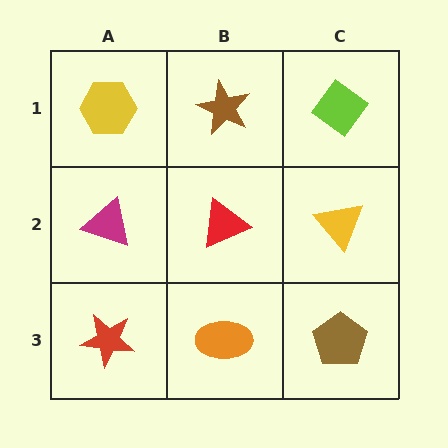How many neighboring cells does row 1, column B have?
3.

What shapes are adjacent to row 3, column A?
A magenta triangle (row 2, column A), an orange ellipse (row 3, column B).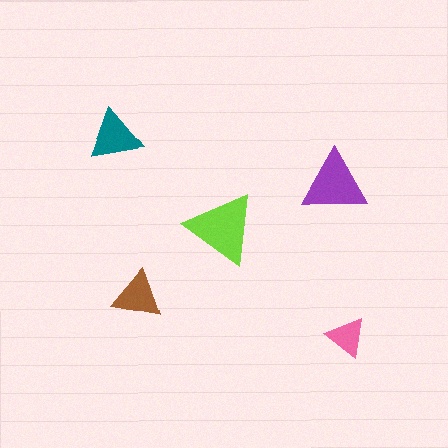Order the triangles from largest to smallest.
the lime one, the purple one, the teal one, the brown one, the pink one.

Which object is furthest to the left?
The teal triangle is leftmost.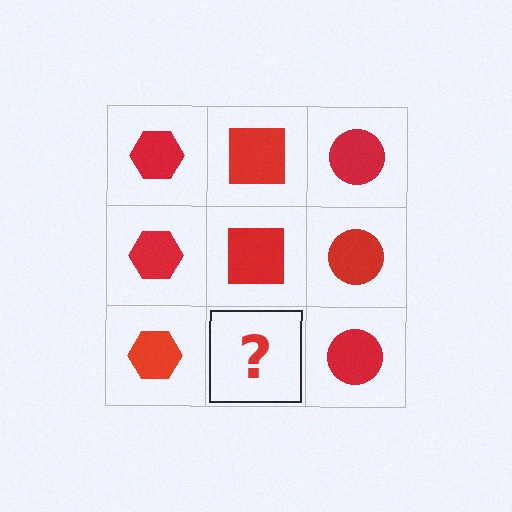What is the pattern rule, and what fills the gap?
The rule is that each column has a consistent shape. The gap should be filled with a red square.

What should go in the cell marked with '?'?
The missing cell should contain a red square.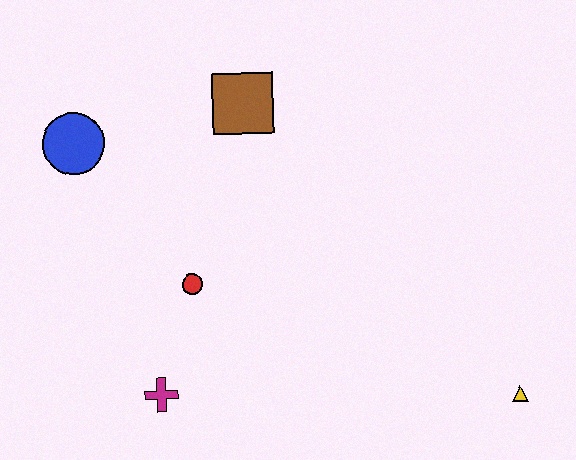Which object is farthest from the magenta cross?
The yellow triangle is farthest from the magenta cross.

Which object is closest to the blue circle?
The brown square is closest to the blue circle.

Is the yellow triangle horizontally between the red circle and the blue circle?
No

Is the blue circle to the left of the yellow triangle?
Yes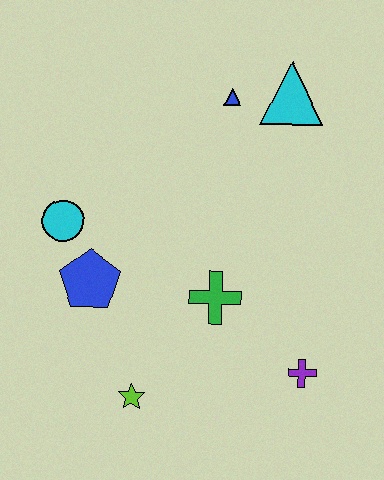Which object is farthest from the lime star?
The cyan triangle is farthest from the lime star.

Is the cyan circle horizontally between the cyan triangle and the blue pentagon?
No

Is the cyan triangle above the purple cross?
Yes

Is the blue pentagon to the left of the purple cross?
Yes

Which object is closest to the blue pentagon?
The cyan circle is closest to the blue pentagon.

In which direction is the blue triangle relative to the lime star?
The blue triangle is above the lime star.